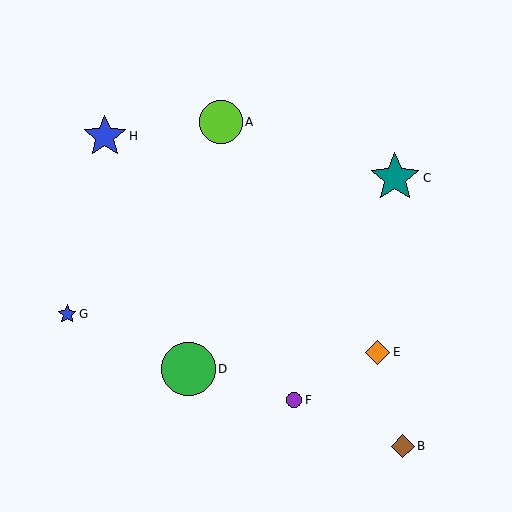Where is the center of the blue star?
The center of the blue star is at (105, 136).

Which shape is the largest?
The green circle (labeled D) is the largest.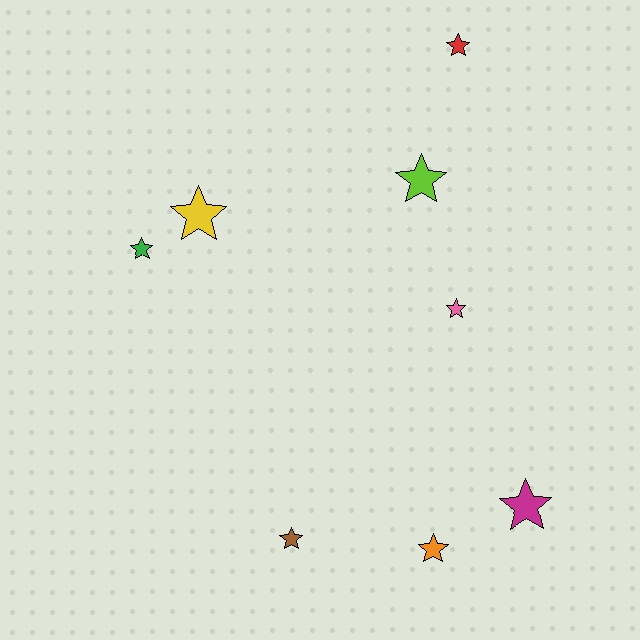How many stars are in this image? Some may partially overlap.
There are 8 stars.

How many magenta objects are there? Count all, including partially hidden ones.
There is 1 magenta object.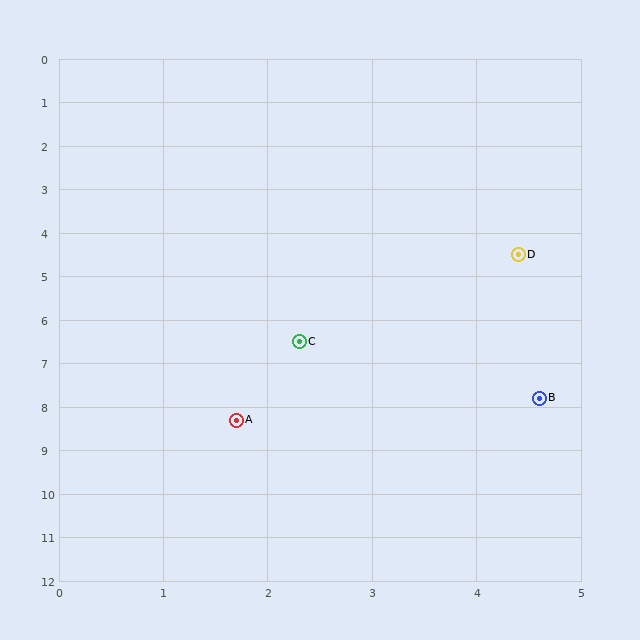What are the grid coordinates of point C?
Point C is at approximately (2.3, 6.5).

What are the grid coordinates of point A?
Point A is at approximately (1.7, 8.3).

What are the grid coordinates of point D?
Point D is at approximately (4.4, 4.5).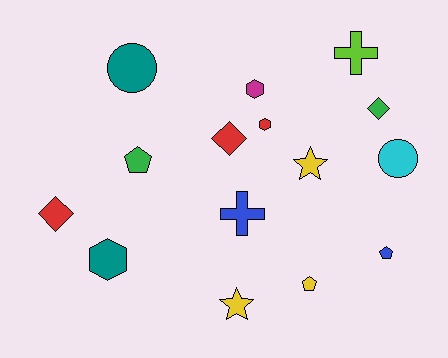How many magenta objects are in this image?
There is 1 magenta object.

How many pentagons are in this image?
There are 3 pentagons.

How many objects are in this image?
There are 15 objects.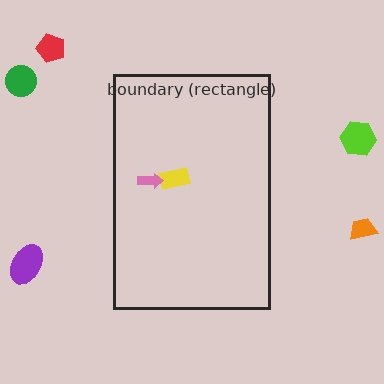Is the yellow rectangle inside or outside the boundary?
Inside.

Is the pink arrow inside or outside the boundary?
Inside.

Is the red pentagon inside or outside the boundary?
Outside.